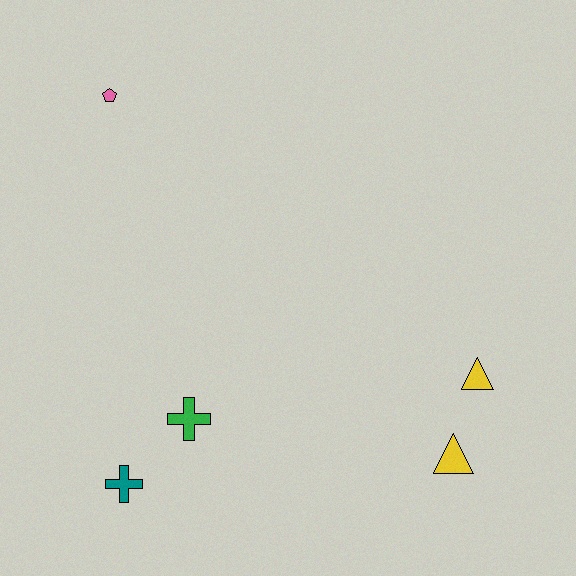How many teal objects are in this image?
There is 1 teal object.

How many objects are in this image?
There are 5 objects.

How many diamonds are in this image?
There are no diamonds.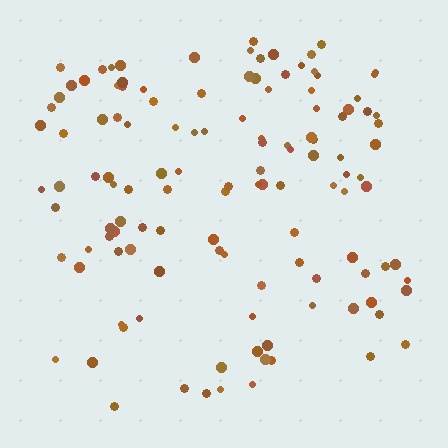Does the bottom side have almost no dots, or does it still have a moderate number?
Still a moderate number, just noticeably fewer than the top.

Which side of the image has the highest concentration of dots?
The top.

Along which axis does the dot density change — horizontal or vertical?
Vertical.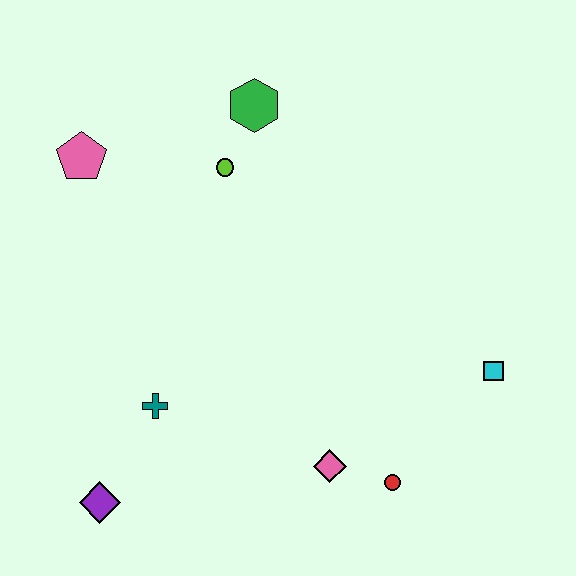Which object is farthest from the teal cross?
The cyan square is farthest from the teal cross.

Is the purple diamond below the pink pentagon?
Yes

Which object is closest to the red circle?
The pink diamond is closest to the red circle.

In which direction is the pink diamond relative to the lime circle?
The pink diamond is below the lime circle.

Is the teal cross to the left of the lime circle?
Yes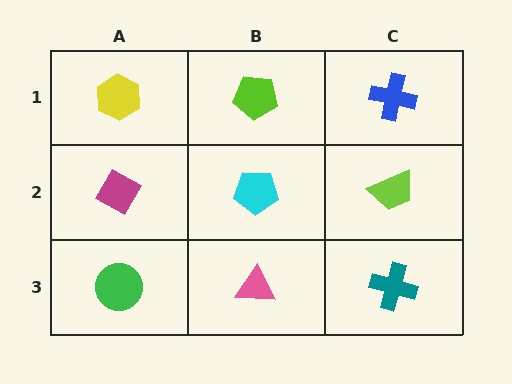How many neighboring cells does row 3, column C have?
2.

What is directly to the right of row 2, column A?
A cyan pentagon.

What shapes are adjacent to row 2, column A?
A yellow hexagon (row 1, column A), a green circle (row 3, column A), a cyan pentagon (row 2, column B).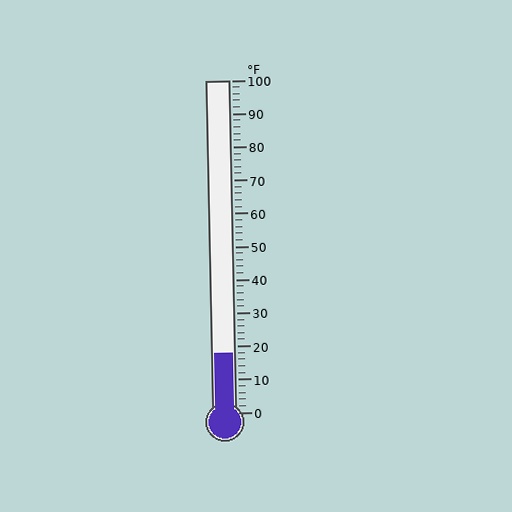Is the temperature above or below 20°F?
The temperature is below 20°F.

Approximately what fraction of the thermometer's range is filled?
The thermometer is filled to approximately 20% of its range.